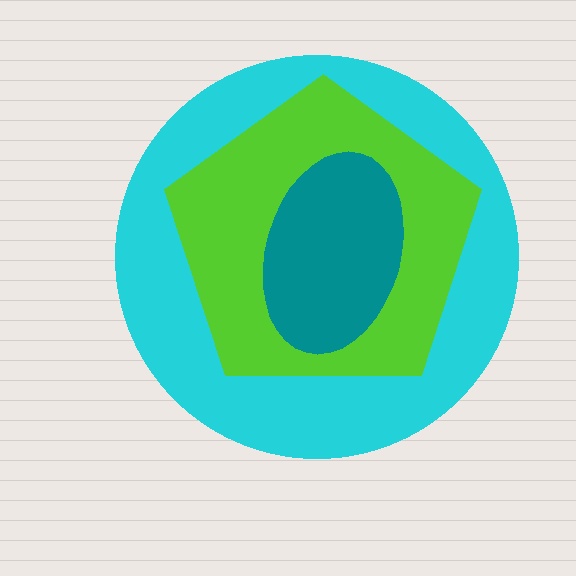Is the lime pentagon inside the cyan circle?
Yes.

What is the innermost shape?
The teal ellipse.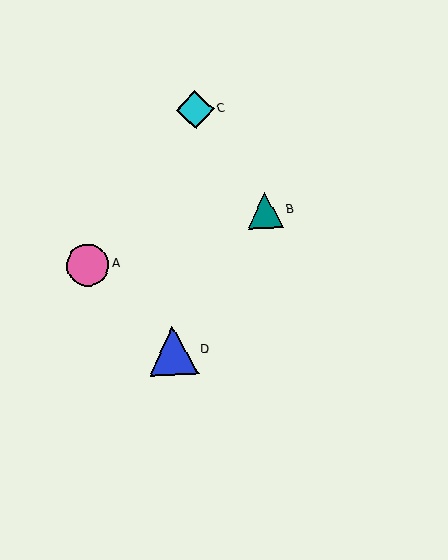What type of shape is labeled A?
Shape A is a pink circle.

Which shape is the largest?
The blue triangle (labeled D) is the largest.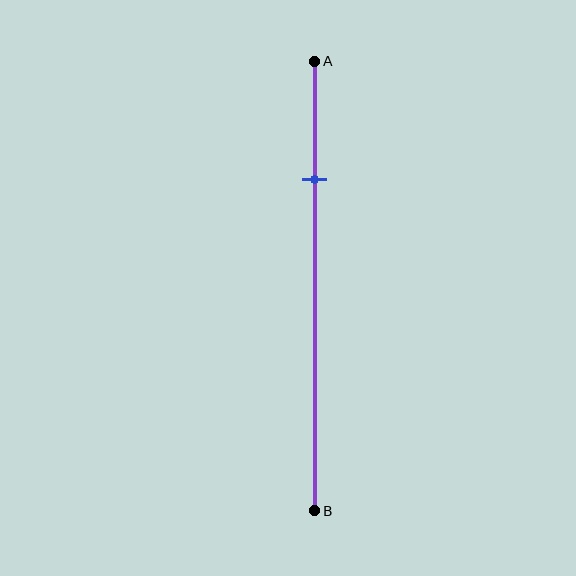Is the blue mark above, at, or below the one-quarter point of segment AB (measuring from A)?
The blue mark is approximately at the one-quarter point of segment AB.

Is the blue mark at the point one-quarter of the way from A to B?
Yes, the mark is approximately at the one-quarter point.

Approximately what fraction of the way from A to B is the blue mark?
The blue mark is approximately 25% of the way from A to B.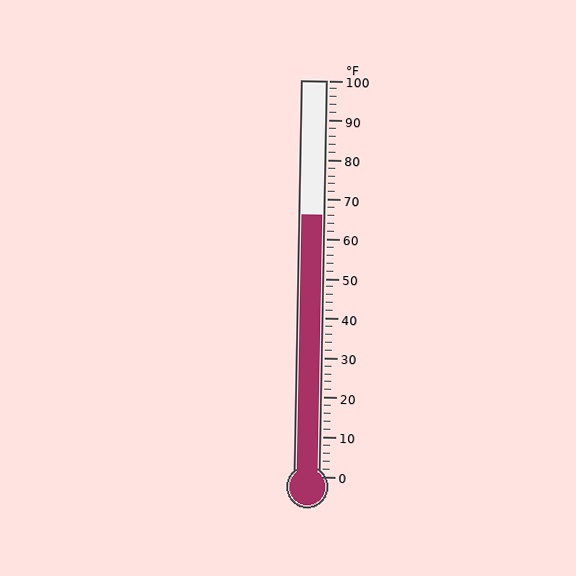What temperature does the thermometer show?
The thermometer shows approximately 66°F.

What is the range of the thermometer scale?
The thermometer scale ranges from 0°F to 100°F.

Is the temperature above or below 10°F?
The temperature is above 10°F.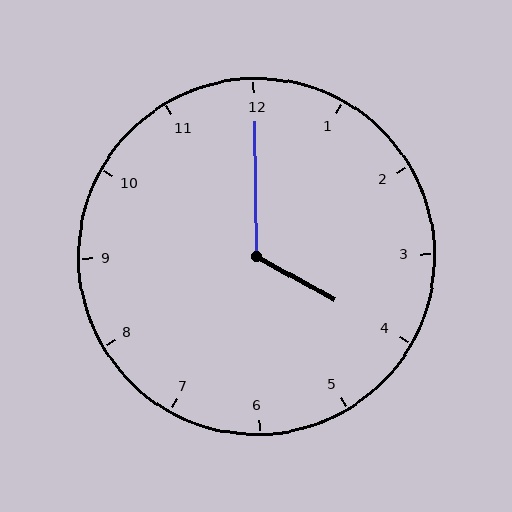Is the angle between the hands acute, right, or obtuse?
It is obtuse.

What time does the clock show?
4:00.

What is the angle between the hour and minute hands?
Approximately 120 degrees.